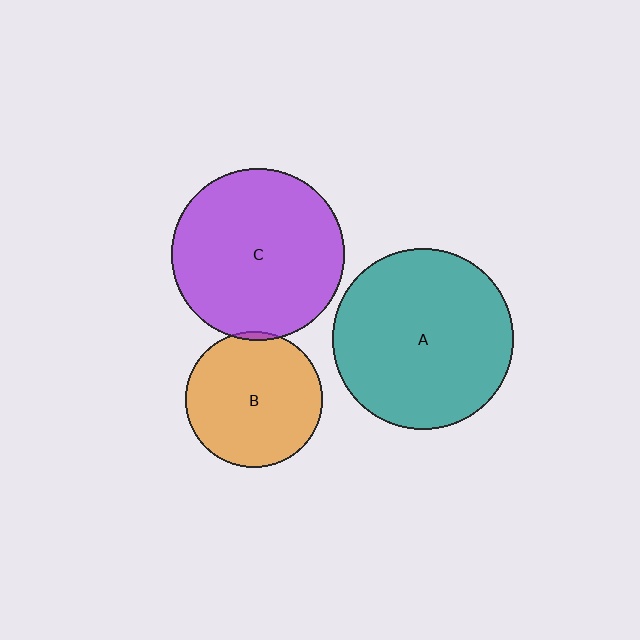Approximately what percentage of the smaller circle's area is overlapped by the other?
Approximately 5%.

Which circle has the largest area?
Circle A (teal).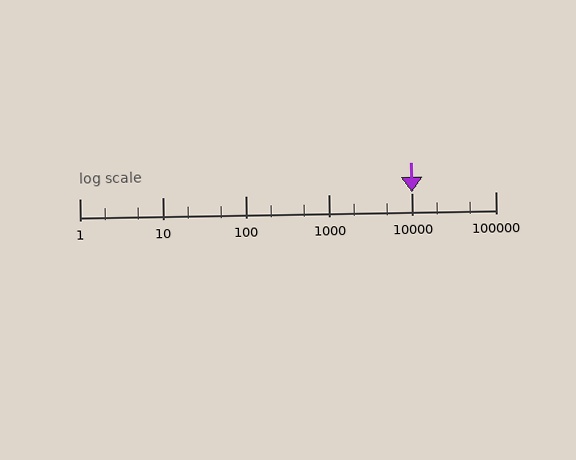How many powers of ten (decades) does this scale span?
The scale spans 5 decades, from 1 to 100000.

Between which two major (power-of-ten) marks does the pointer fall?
The pointer is between 10000 and 100000.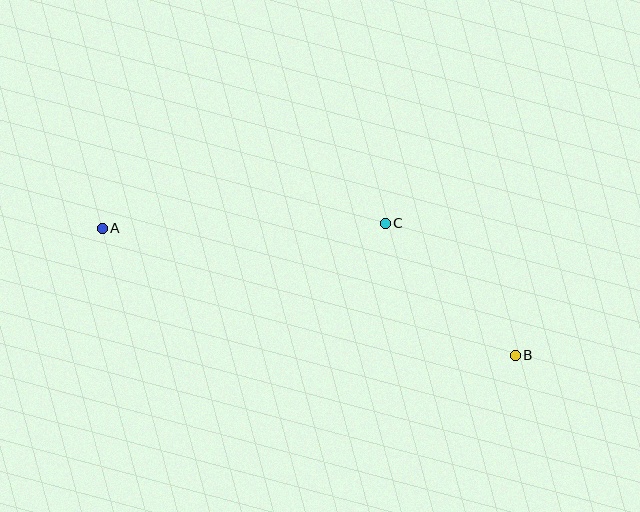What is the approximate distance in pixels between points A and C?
The distance between A and C is approximately 283 pixels.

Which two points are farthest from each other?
Points A and B are farthest from each other.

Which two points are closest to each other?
Points B and C are closest to each other.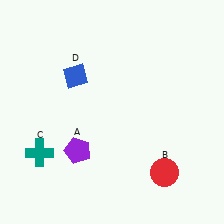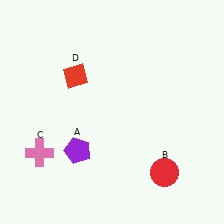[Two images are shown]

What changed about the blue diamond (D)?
In Image 1, D is blue. In Image 2, it changed to red.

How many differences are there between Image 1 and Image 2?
There are 2 differences between the two images.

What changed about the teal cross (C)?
In Image 1, C is teal. In Image 2, it changed to pink.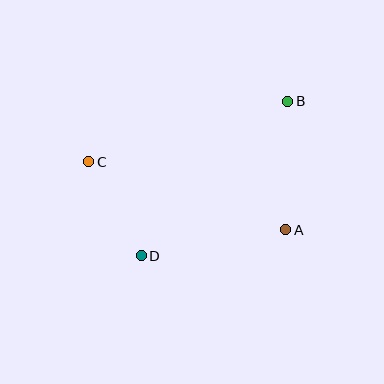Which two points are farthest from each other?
Points B and D are farthest from each other.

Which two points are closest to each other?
Points C and D are closest to each other.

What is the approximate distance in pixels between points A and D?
The distance between A and D is approximately 147 pixels.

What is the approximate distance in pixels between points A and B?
The distance between A and B is approximately 129 pixels.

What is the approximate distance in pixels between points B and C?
The distance between B and C is approximately 208 pixels.